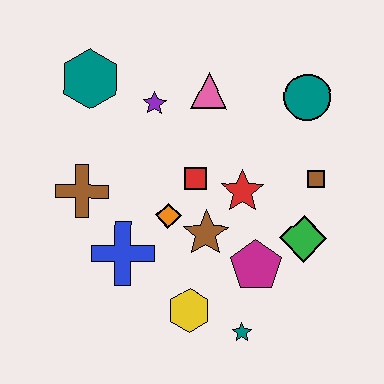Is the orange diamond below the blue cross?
No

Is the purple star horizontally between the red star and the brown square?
No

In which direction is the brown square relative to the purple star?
The brown square is to the right of the purple star.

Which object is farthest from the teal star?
The teal hexagon is farthest from the teal star.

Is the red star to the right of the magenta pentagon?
No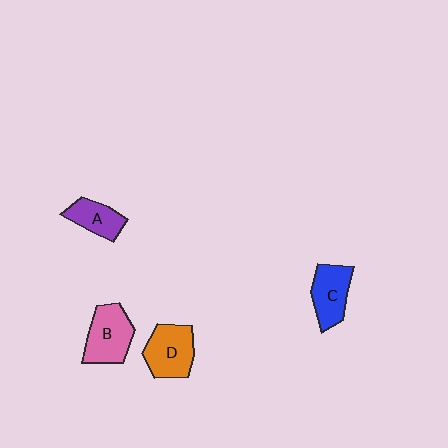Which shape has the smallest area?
Shape A (purple).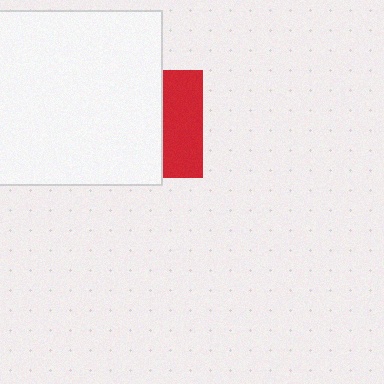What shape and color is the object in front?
The object in front is a white square.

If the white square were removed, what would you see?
You would see the complete red square.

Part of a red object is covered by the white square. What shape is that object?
It is a square.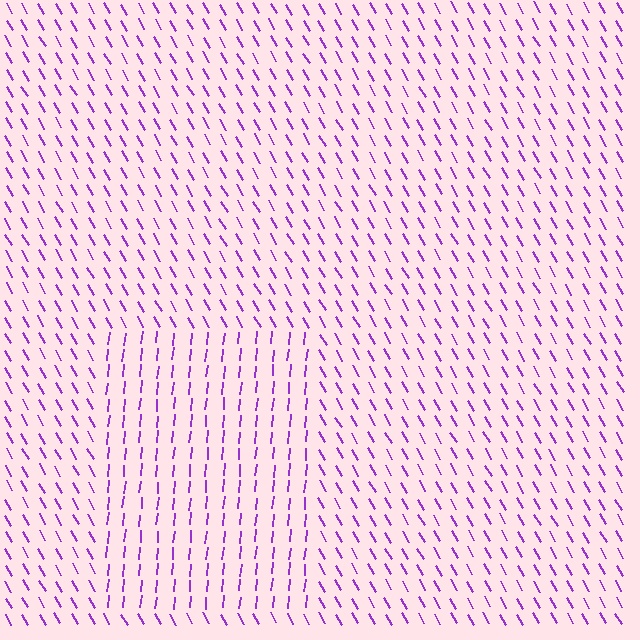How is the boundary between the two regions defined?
The boundary is defined purely by a change in line orientation (approximately 35 degrees difference). All lines are the same color and thickness.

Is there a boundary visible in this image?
Yes, there is a texture boundary formed by a change in line orientation.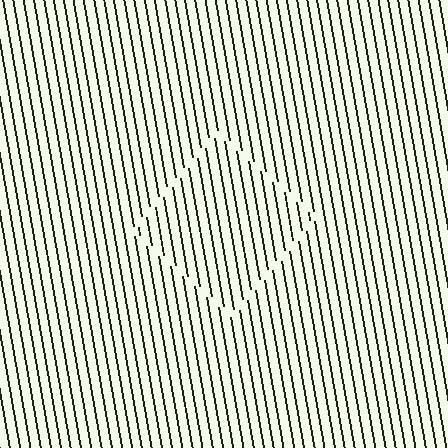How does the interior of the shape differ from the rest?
The interior of the shape contains the same grating, shifted by half a period — the contour is defined by the phase discontinuity where line-ends from the inner and outer gratings abut.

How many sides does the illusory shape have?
4 sides — the line-ends trace a square.